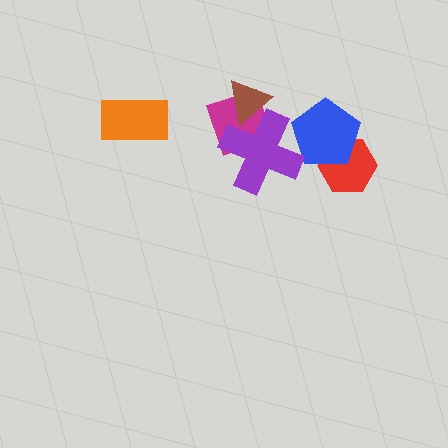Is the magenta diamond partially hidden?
Yes, it is partially covered by another shape.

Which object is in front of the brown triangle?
The purple cross is in front of the brown triangle.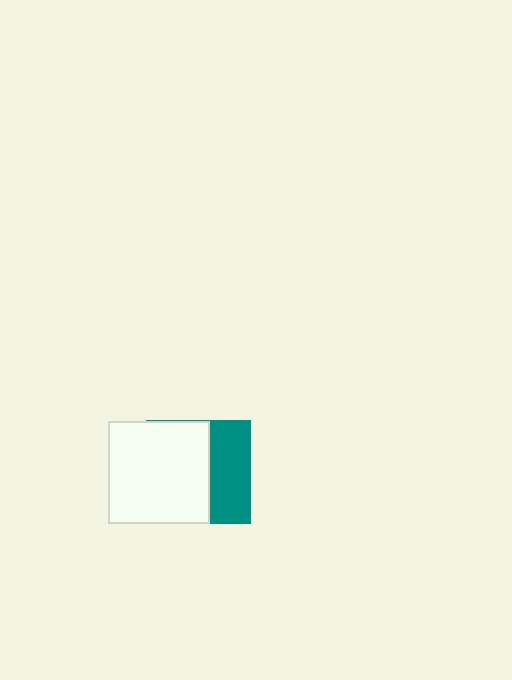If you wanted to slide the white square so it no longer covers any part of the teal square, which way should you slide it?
Slide it left — that is the most direct way to separate the two shapes.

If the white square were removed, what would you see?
You would see the complete teal square.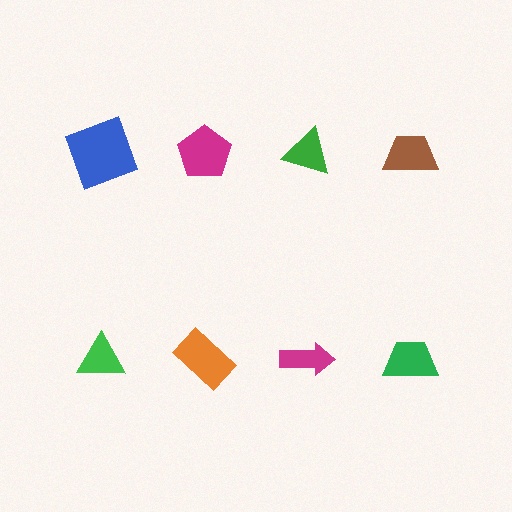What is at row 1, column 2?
A magenta pentagon.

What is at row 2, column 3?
A magenta arrow.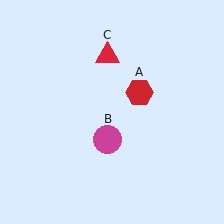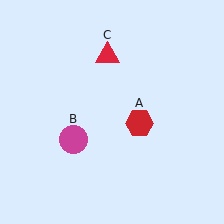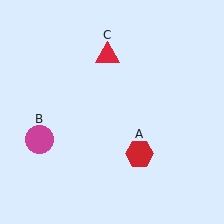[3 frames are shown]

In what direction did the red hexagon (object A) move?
The red hexagon (object A) moved down.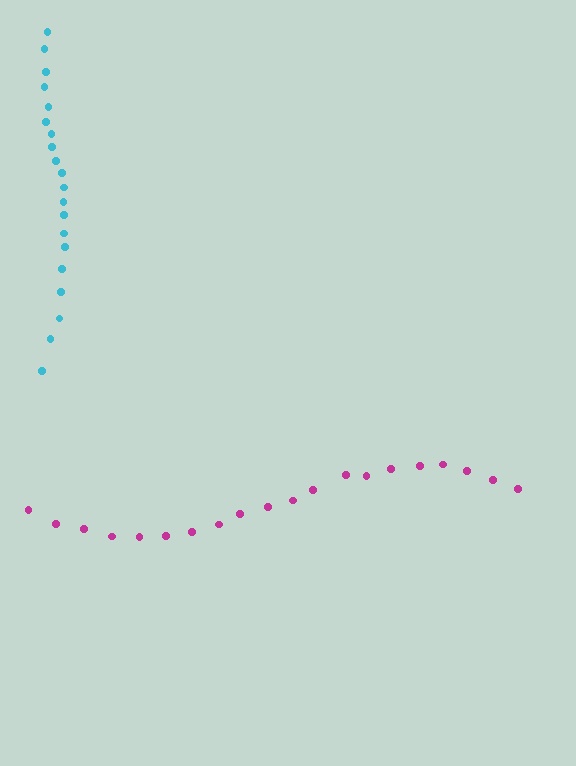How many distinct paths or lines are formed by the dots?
There are 2 distinct paths.